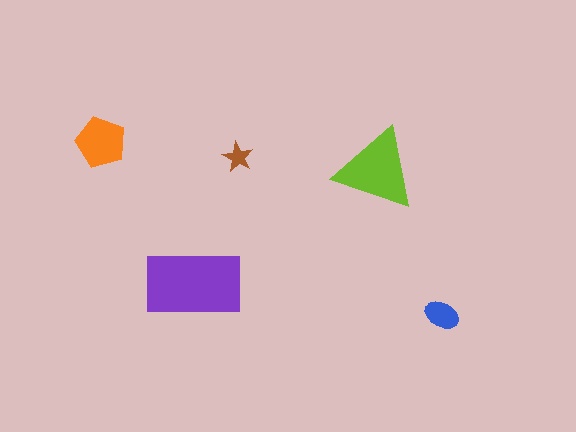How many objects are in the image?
There are 5 objects in the image.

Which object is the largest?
The purple rectangle.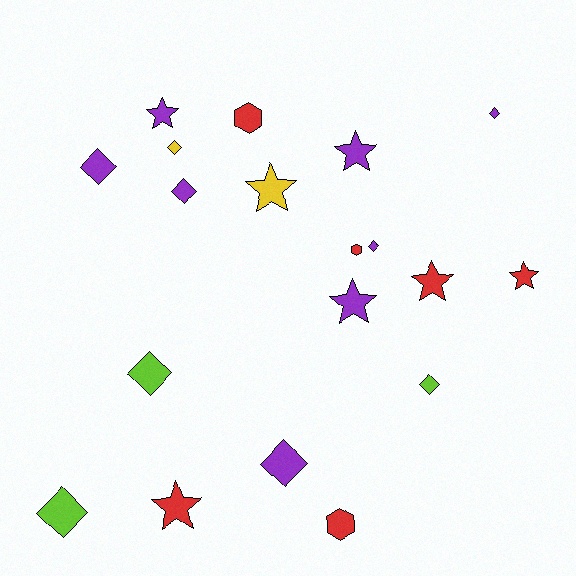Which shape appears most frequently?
Diamond, with 9 objects.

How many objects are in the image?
There are 19 objects.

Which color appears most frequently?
Purple, with 8 objects.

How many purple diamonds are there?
There are 5 purple diamonds.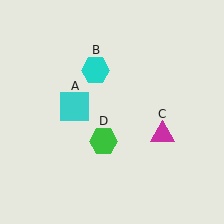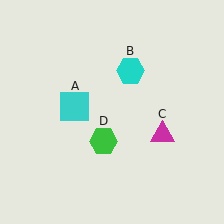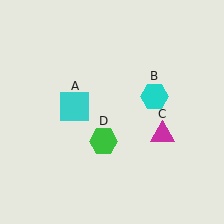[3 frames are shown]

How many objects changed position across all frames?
1 object changed position: cyan hexagon (object B).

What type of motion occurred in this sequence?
The cyan hexagon (object B) rotated clockwise around the center of the scene.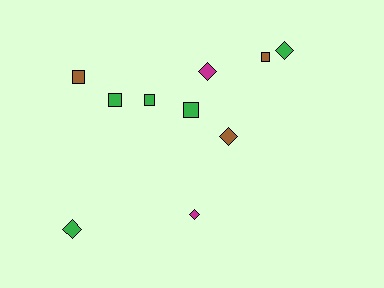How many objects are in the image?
There are 10 objects.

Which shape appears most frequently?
Square, with 5 objects.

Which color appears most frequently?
Green, with 5 objects.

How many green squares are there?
There are 3 green squares.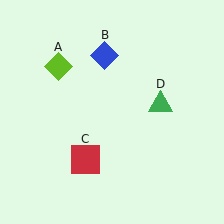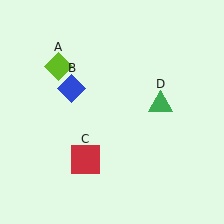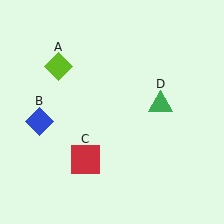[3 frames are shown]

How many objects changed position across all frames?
1 object changed position: blue diamond (object B).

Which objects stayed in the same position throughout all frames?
Lime diamond (object A) and red square (object C) and green triangle (object D) remained stationary.